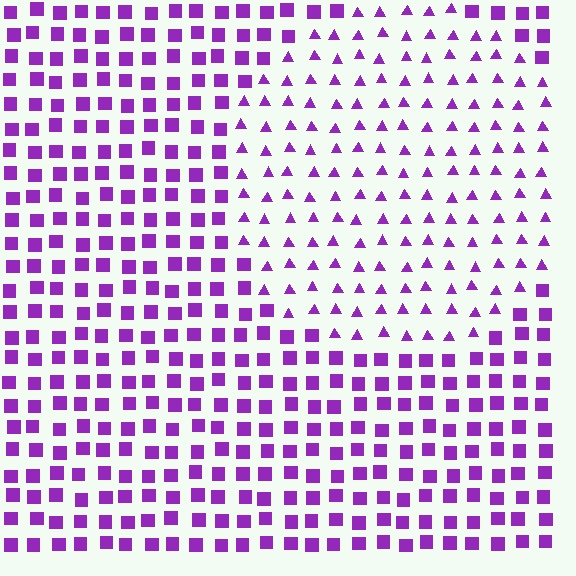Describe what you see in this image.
The image is filled with small purple elements arranged in a uniform grid. A circle-shaped region contains triangles, while the surrounding area contains squares. The boundary is defined purely by the change in element shape.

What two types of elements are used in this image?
The image uses triangles inside the circle region and squares outside it.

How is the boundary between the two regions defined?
The boundary is defined by a change in element shape: triangles inside vs. squares outside. All elements share the same color and spacing.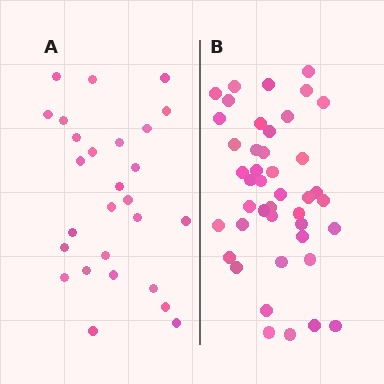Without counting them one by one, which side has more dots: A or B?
Region B (the right region) has more dots.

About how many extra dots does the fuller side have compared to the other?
Region B has approximately 15 more dots than region A.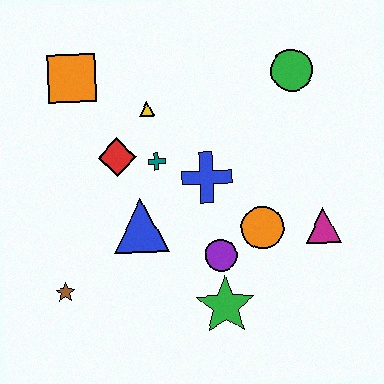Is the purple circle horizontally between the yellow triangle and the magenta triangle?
Yes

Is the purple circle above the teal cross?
No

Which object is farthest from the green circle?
The brown star is farthest from the green circle.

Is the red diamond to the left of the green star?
Yes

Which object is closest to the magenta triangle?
The orange circle is closest to the magenta triangle.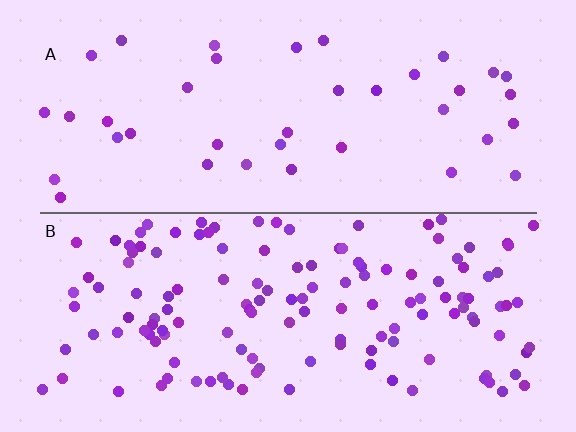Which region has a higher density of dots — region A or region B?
B (the bottom).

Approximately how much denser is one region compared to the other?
Approximately 3.5× — region B over region A.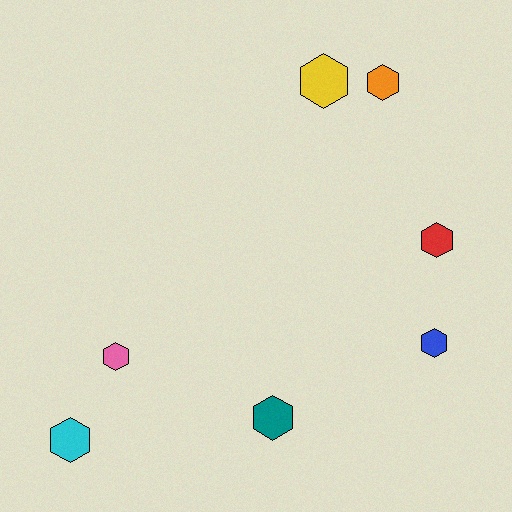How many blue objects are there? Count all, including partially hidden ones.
There is 1 blue object.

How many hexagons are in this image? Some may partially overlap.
There are 7 hexagons.